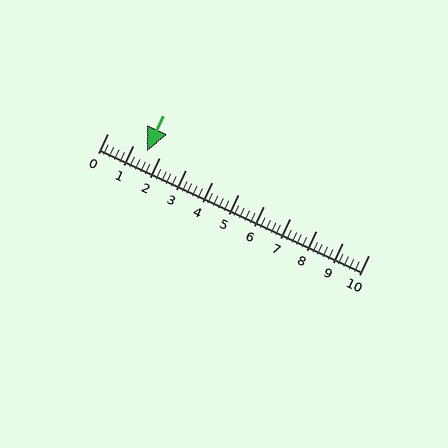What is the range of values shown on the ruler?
The ruler shows values from 0 to 10.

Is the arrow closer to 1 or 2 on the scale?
The arrow is closer to 2.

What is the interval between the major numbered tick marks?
The major tick marks are spaced 1 units apart.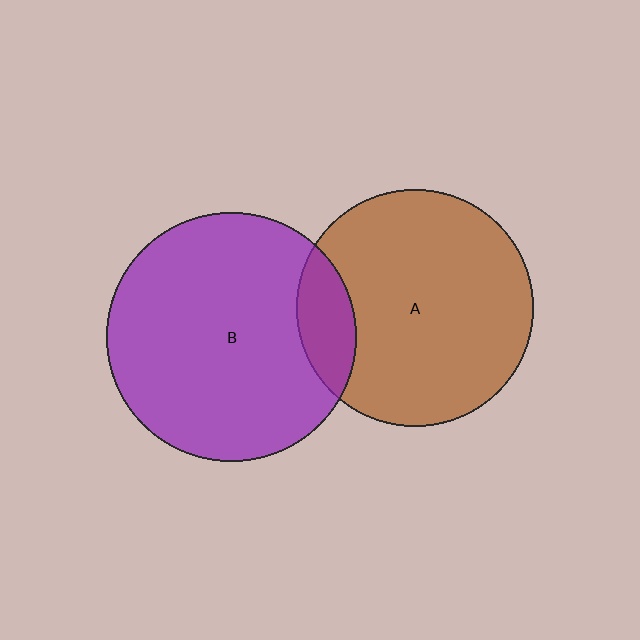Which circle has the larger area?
Circle B (purple).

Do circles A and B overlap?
Yes.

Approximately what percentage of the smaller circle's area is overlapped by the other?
Approximately 15%.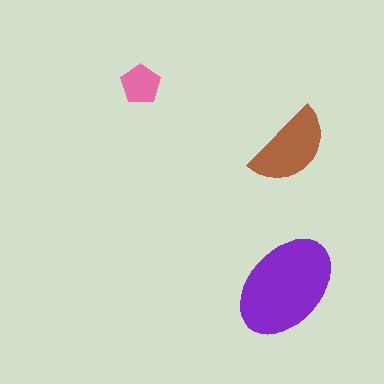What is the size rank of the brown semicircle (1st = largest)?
2nd.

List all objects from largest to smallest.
The purple ellipse, the brown semicircle, the pink pentagon.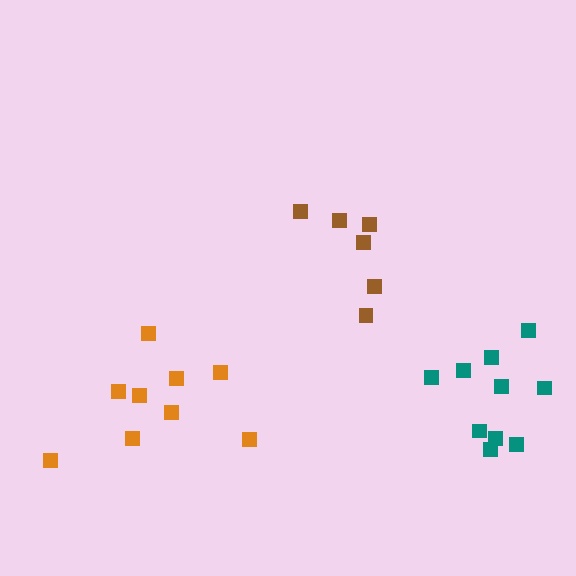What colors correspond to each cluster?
The clusters are colored: brown, orange, teal.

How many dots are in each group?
Group 1: 6 dots, Group 2: 9 dots, Group 3: 10 dots (25 total).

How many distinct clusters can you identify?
There are 3 distinct clusters.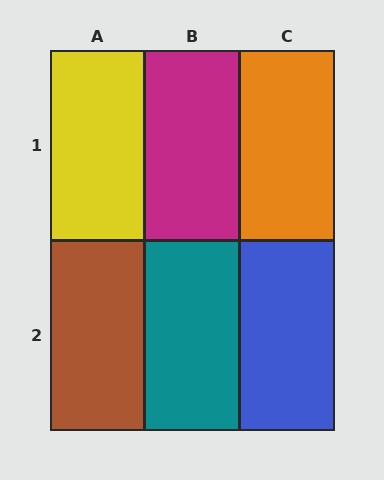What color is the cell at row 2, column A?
Brown.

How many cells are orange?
1 cell is orange.